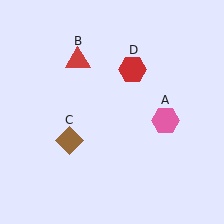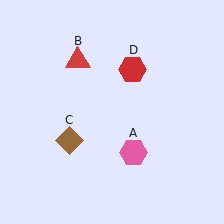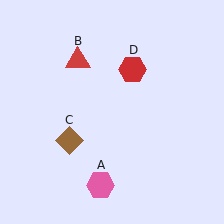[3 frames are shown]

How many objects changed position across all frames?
1 object changed position: pink hexagon (object A).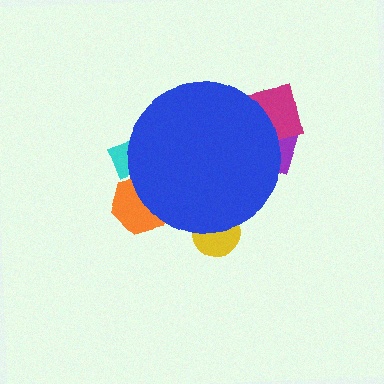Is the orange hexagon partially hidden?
Yes, the orange hexagon is partially hidden behind the blue circle.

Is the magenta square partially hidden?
Yes, the magenta square is partially hidden behind the blue circle.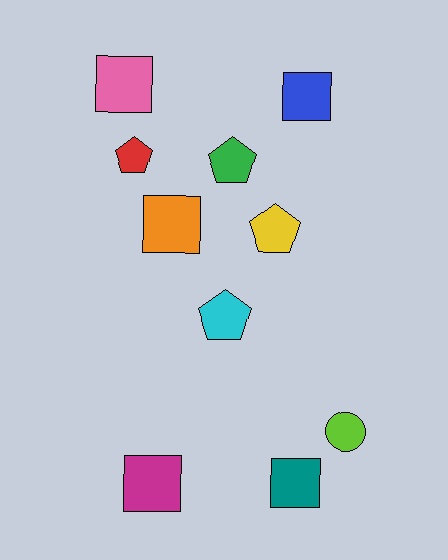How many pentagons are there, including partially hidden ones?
There are 4 pentagons.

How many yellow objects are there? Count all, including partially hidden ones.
There is 1 yellow object.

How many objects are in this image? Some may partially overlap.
There are 10 objects.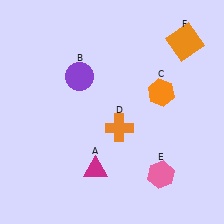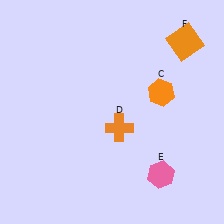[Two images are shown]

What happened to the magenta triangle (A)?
The magenta triangle (A) was removed in Image 2. It was in the bottom-left area of Image 1.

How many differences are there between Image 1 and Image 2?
There are 2 differences between the two images.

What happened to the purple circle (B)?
The purple circle (B) was removed in Image 2. It was in the top-left area of Image 1.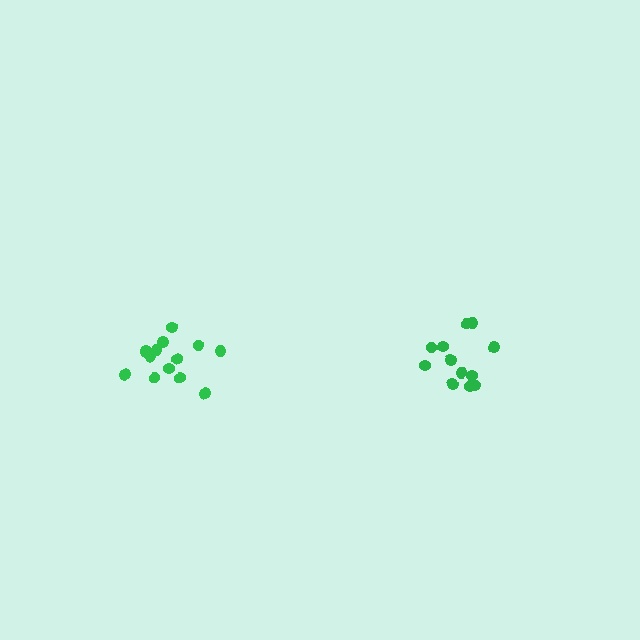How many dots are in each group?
Group 1: 13 dots, Group 2: 14 dots (27 total).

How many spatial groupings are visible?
There are 2 spatial groupings.